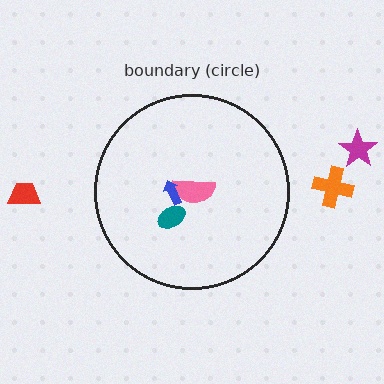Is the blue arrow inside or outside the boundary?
Inside.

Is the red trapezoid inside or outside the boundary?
Outside.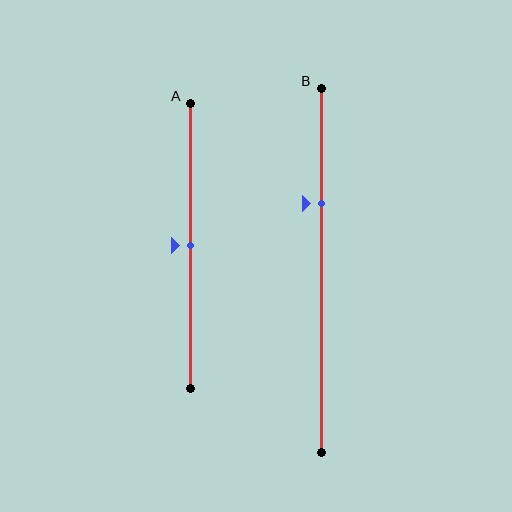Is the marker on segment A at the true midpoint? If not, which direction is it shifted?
Yes, the marker on segment A is at the true midpoint.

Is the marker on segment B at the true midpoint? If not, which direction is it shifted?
No, the marker on segment B is shifted upward by about 18% of the segment length.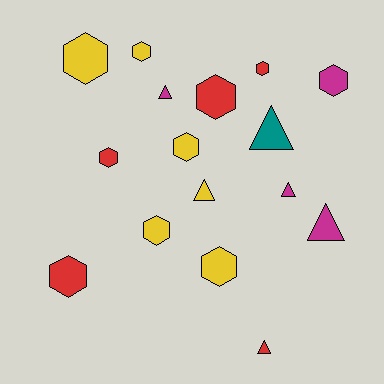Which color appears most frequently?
Yellow, with 6 objects.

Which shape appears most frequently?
Hexagon, with 10 objects.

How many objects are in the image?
There are 16 objects.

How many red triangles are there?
There is 1 red triangle.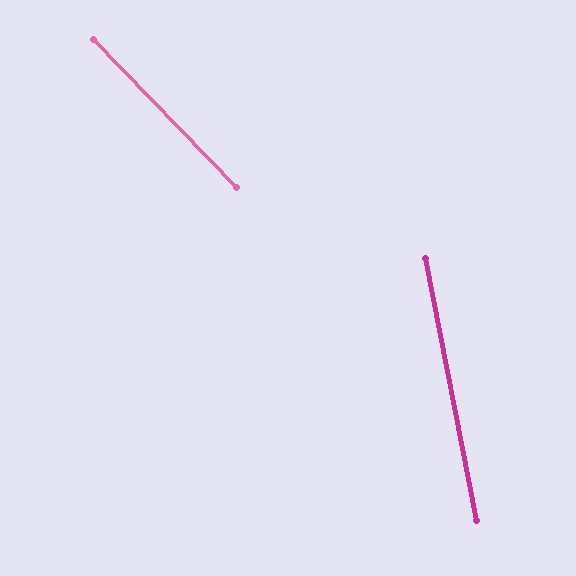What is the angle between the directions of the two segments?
Approximately 33 degrees.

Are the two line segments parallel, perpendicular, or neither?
Neither parallel nor perpendicular — they differ by about 33°.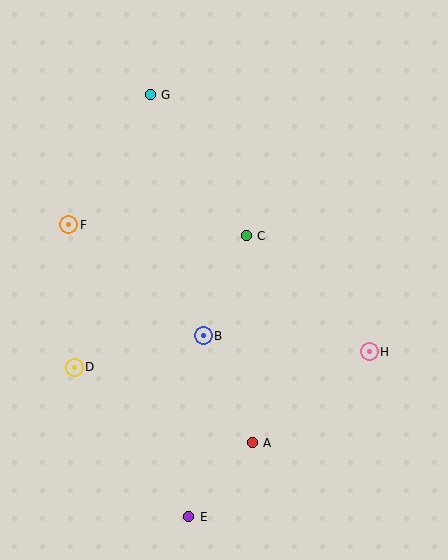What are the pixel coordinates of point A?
Point A is at (252, 443).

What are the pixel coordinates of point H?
Point H is at (369, 352).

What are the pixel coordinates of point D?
Point D is at (74, 367).